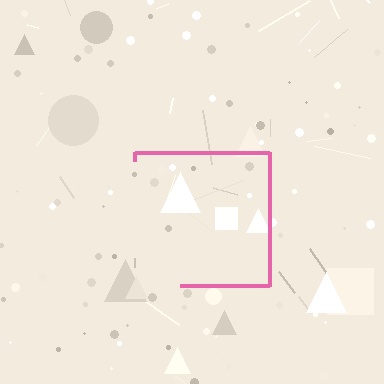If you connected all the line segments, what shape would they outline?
They would outline a square.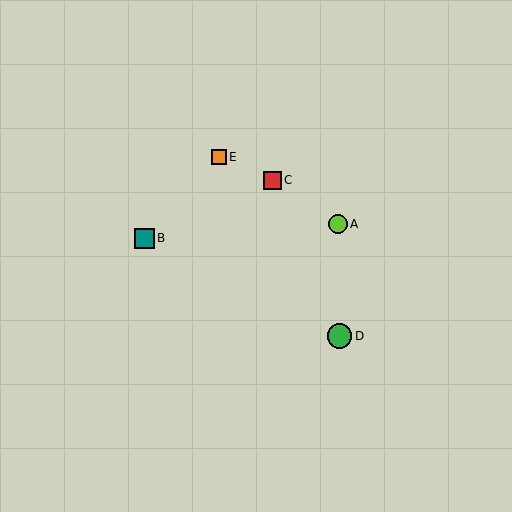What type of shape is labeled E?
Shape E is an orange square.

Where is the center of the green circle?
The center of the green circle is at (339, 336).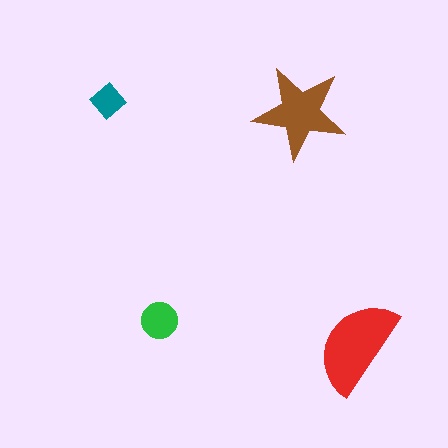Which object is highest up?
The teal diamond is topmost.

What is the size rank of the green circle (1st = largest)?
3rd.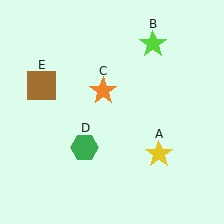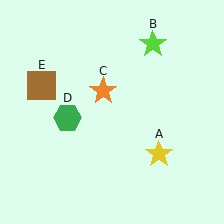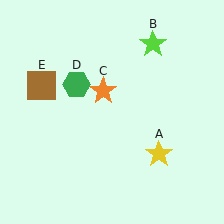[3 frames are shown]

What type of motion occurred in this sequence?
The green hexagon (object D) rotated clockwise around the center of the scene.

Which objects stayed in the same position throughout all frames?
Yellow star (object A) and lime star (object B) and orange star (object C) and brown square (object E) remained stationary.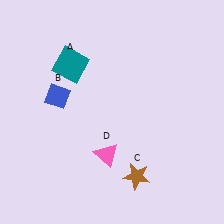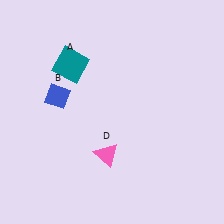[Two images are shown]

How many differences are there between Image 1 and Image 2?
There is 1 difference between the two images.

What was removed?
The brown star (C) was removed in Image 2.